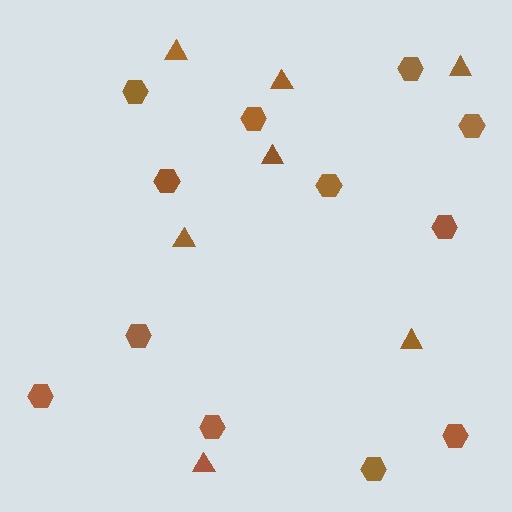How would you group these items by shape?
There are 2 groups: one group of triangles (7) and one group of hexagons (12).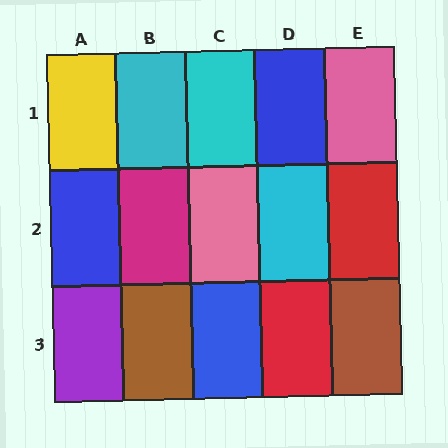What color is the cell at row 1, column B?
Cyan.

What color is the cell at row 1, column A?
Yellow.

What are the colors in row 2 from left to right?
Blue, magenta, pink, cyan, red.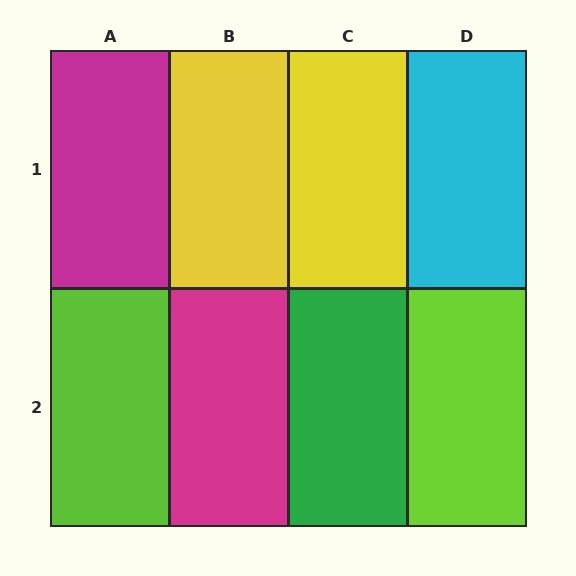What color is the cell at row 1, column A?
Magenta.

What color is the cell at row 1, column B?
Yellow.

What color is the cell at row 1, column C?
Yellow.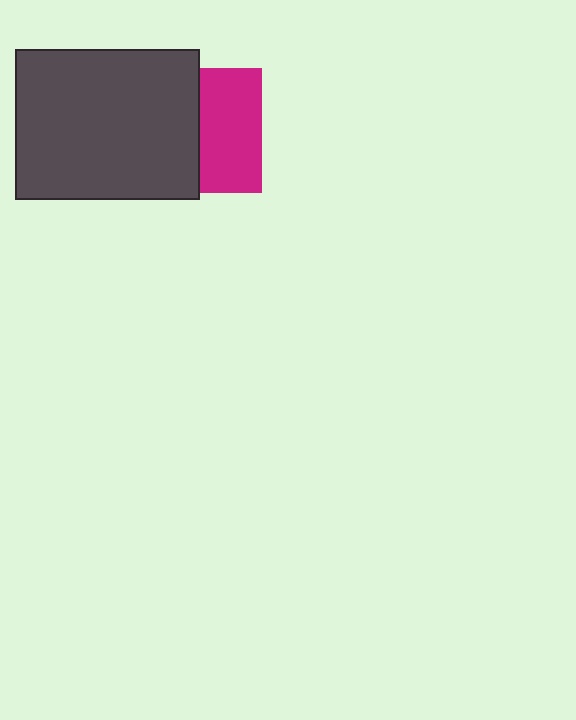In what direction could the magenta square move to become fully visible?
The magenta square could move right. That would shift it out from behind the dark gray rectangle entirely.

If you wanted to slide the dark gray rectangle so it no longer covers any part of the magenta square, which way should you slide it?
Slide it left — that is the most direct way to separate the two shapes.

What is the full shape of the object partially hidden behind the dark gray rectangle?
The partially hidden object is a magenta square.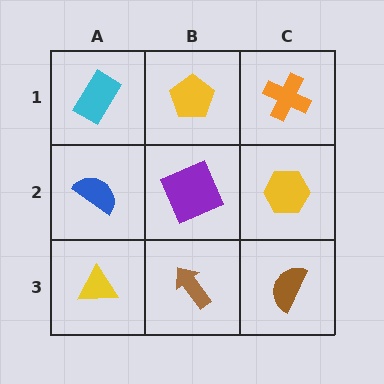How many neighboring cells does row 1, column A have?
2.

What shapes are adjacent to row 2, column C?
An orange cross (row 1, column C), a brown semicircle (row 3, column C), a purple square (row 2, column B).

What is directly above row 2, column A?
A cyan rectangle.